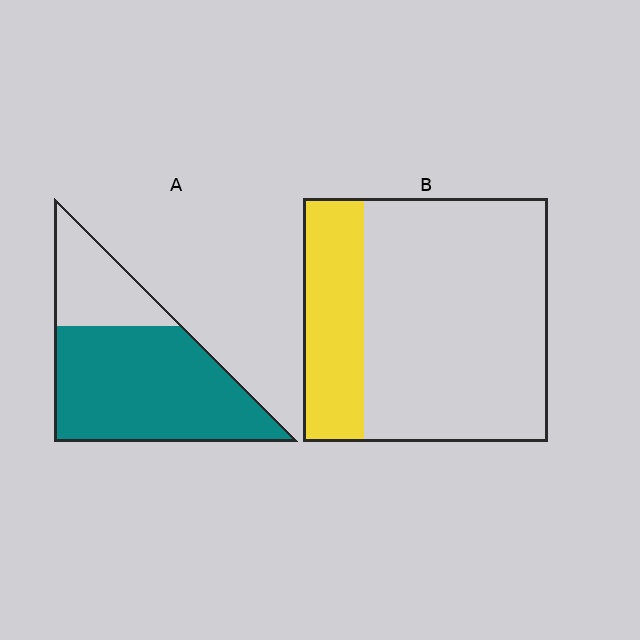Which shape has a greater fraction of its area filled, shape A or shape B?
Shape A.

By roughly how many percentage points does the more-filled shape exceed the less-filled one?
By roughly 45 percentage points (A over B).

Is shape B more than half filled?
No.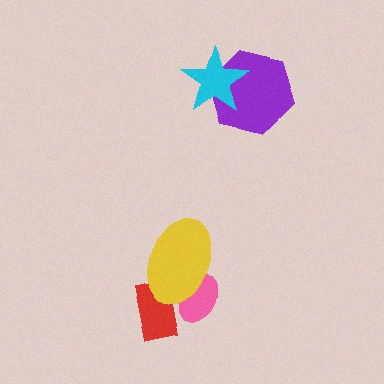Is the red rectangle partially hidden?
Yes, it is partially covered by another shape.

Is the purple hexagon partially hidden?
Yes, it is partially covered by another shape.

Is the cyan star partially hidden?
No, no other shape covers it.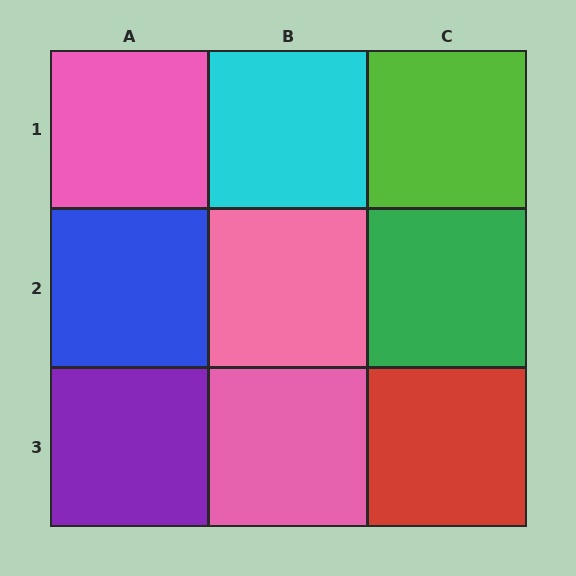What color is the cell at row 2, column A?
Blue.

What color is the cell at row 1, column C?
Lime.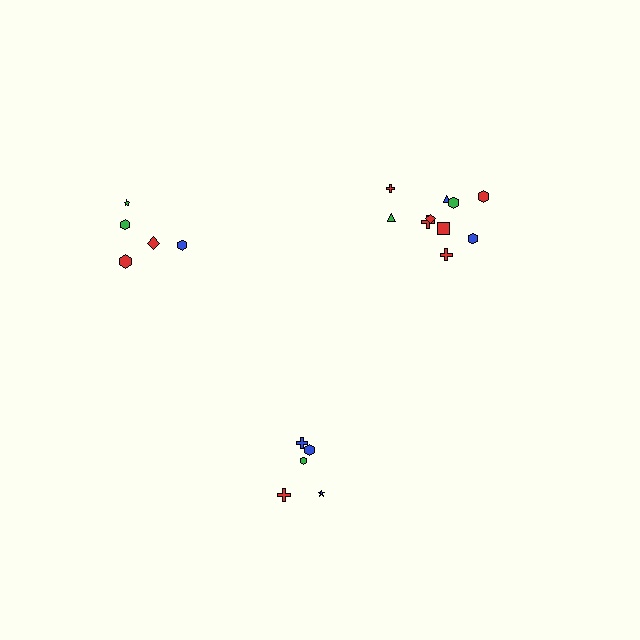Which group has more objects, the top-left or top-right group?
The top-right group.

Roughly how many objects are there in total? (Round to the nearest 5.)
Roughly 20 objects in total.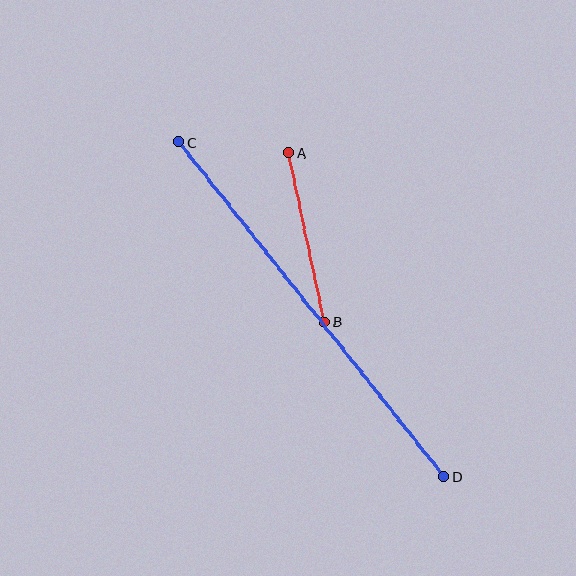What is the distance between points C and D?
The distance is approximately 426 pixels.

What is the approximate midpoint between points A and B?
The midpoint is at approximately (306, 237) pixels.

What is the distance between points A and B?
The distance is approximately 173 pixels.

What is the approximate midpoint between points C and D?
The midpoint is at approximately (311, 309) pixels.